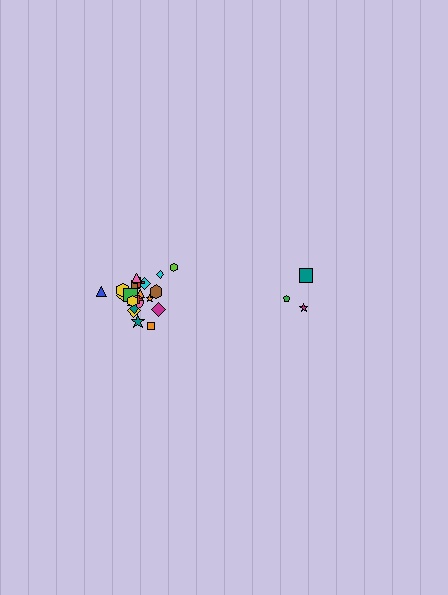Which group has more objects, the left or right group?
The left group.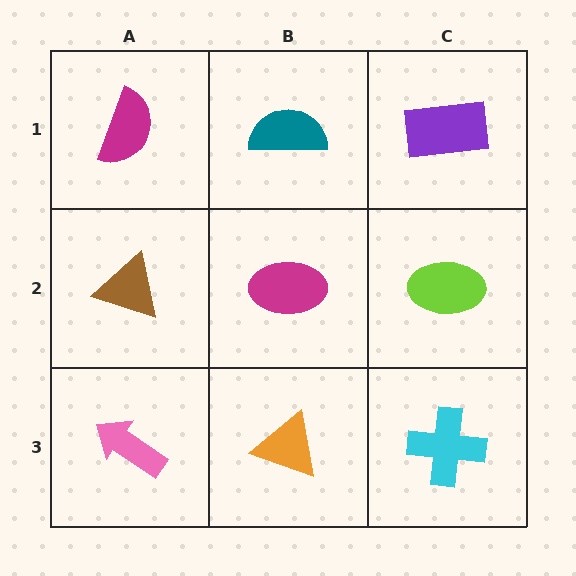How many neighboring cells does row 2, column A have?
3.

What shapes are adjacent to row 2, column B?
A teal semicircle (row 1, column B), an orange triangle (row 3, column B), a brown triangle (row 2, column A), a lime ellipse (row 2, column C).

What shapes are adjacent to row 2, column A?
A magenta semicircle (row 1, column A), a pink arrow (row 3, column A), a magenta ellipse (row 2, column B).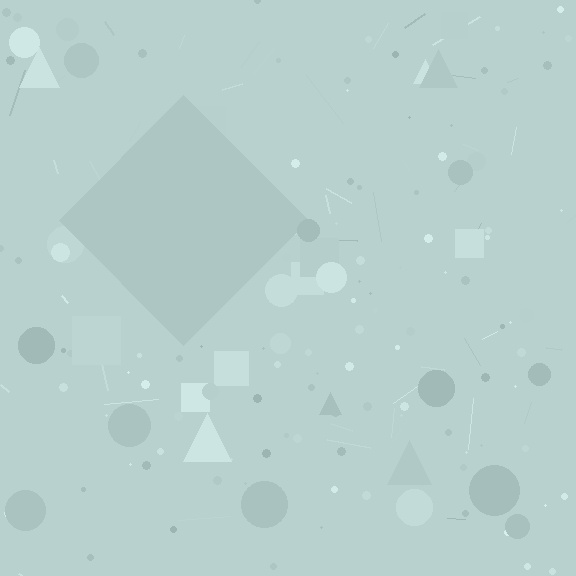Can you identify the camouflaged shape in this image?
The camouflaged shape is a diamond.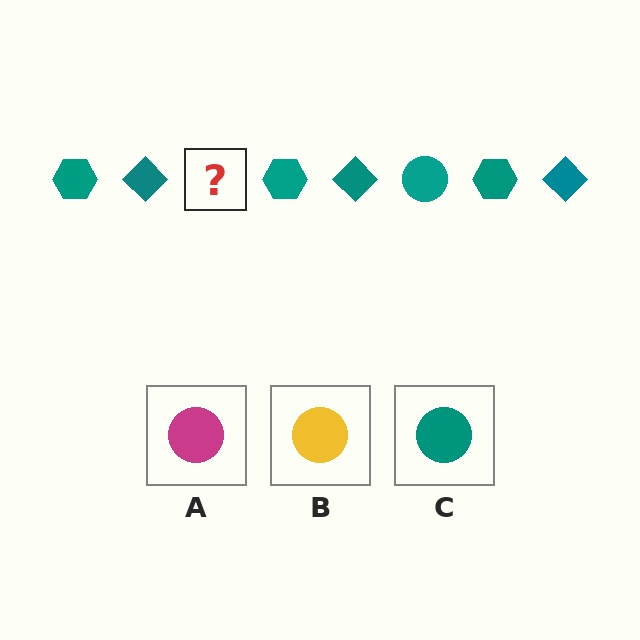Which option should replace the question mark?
Option C.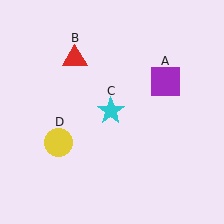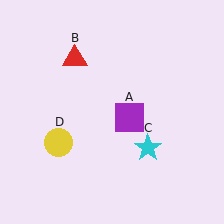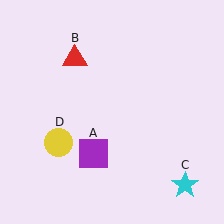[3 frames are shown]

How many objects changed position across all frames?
2 objects changed position: purple square (object A), cyan star (object C).